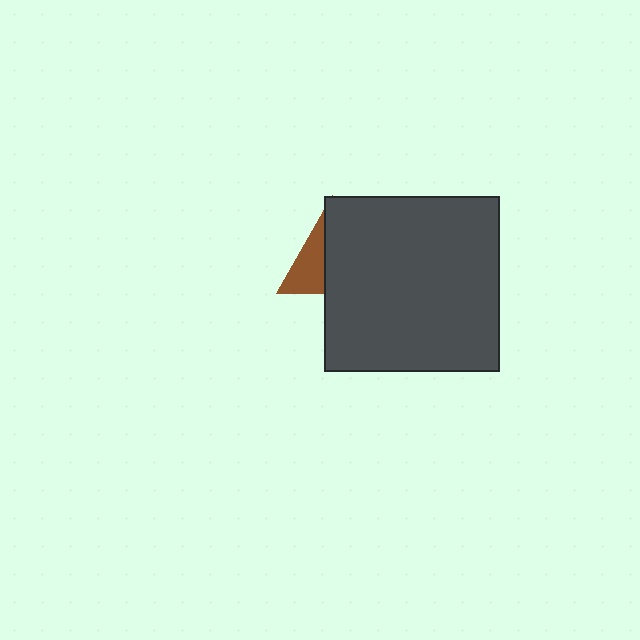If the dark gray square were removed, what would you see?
You would see the complete brown triangle.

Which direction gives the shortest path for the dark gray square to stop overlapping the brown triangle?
Moving right gives the shortest separation.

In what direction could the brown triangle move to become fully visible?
The brown triangle could move left. That would shift it out from behind the dark gray square entirely.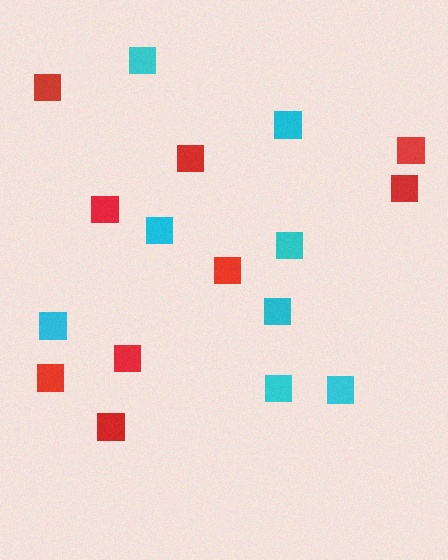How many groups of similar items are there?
There are 2 groups: one group of cyan squares (8) and one group of red squares (9).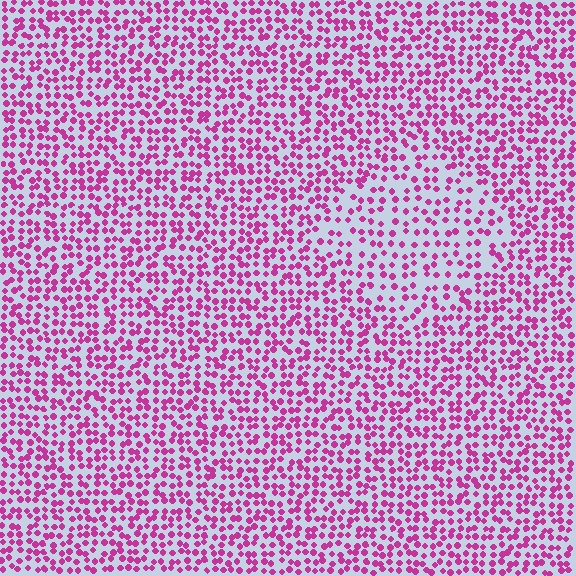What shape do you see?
I see a diamond.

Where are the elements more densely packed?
The elements are more densely packed outside the diamond boundary.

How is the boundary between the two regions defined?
The boundary is defined by a change in element density (approximately 1.6x ratio). All elements are the same color, size, and shape.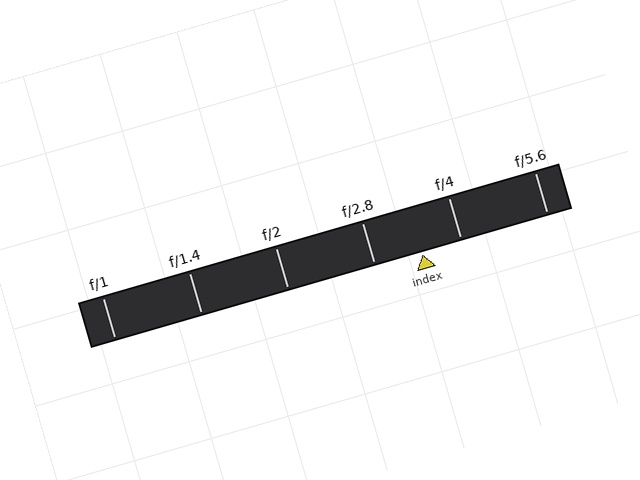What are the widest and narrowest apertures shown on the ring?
The widest aperture shown is f/1 and the narrowest is f/5.6.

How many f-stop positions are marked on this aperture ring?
There are 6 f-stop positions marked.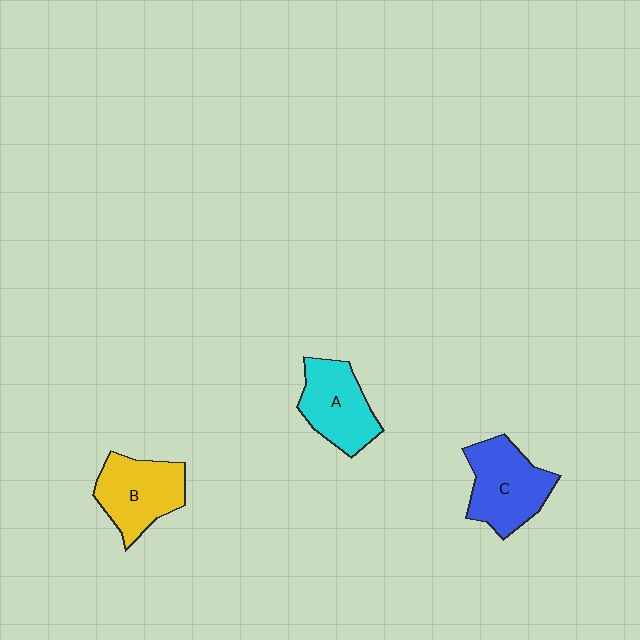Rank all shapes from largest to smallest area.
From largest to smallest: C (blue), B (yellow), A (cyan).